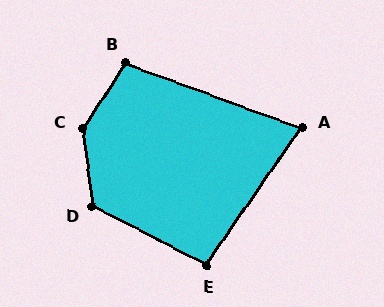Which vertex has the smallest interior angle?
A, at approximately 76 degrees.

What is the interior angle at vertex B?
Approximately 103 degrees (obtuse).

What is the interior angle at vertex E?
Approximately 97 degrees (obtuse).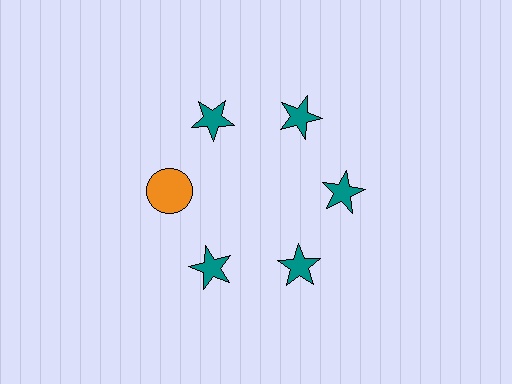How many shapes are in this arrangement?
There are 6 shapes arranged in a ring pattern.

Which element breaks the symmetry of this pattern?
The orange circle at roughly the 9 o'clock position breaks the symmetry. All other shapes are teal stars.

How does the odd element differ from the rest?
It differs in both color (orange instead of teal) and shape (circle instead of star).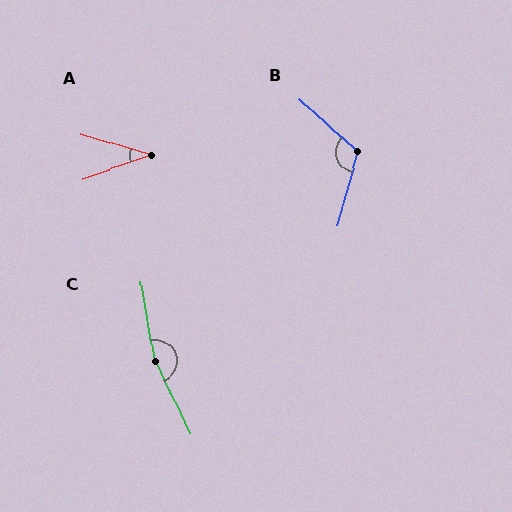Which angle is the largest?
C, at approximately 165 degrees.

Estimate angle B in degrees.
Approximately 116 degrees.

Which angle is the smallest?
A, at approximately 35 degrees.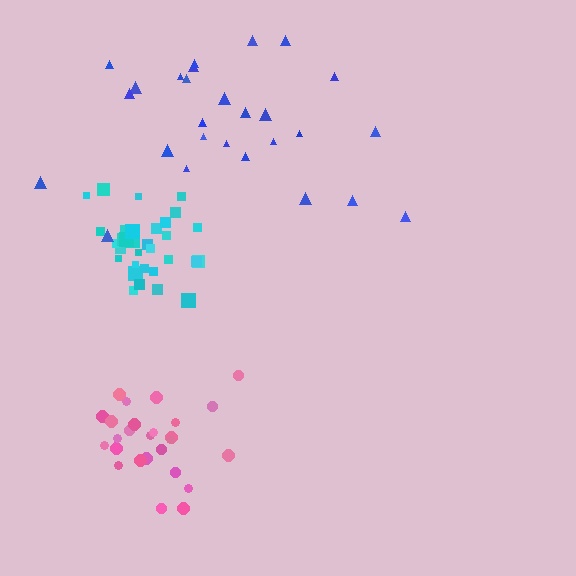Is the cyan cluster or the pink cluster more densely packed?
Cyan.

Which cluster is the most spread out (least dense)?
Blue.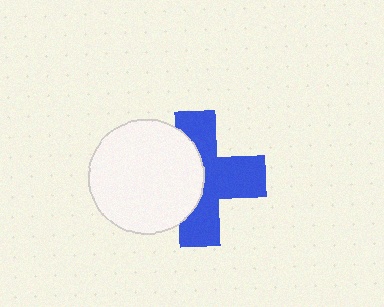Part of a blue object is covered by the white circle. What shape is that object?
It is a cross.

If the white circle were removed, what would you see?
You would see the complete blue cross.